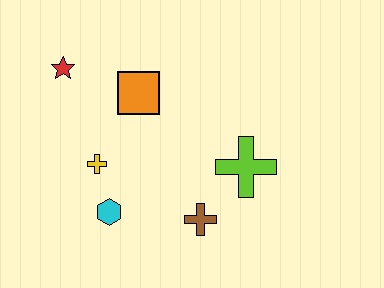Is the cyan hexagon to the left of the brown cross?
Yes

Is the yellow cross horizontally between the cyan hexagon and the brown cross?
No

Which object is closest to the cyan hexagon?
The yellow cross is closest to the cyan hexagon.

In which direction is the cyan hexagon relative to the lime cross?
The cyan hexagon is to the left of the lime cross.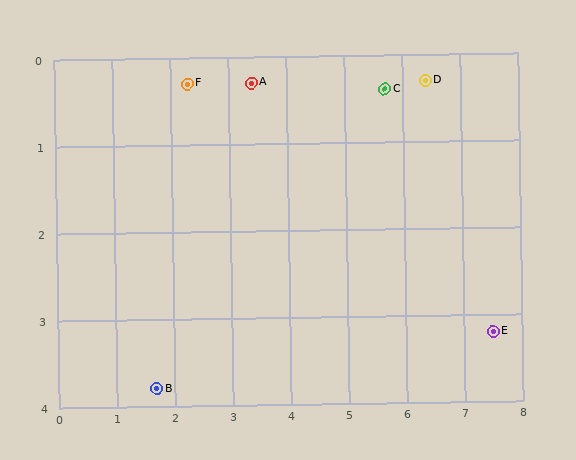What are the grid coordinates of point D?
Point D is at approximately (6.4, 0.3).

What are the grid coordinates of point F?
Point F is at approximately (2.3, 0.3).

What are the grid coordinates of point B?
Point B is at approximately (1.7, 3.8).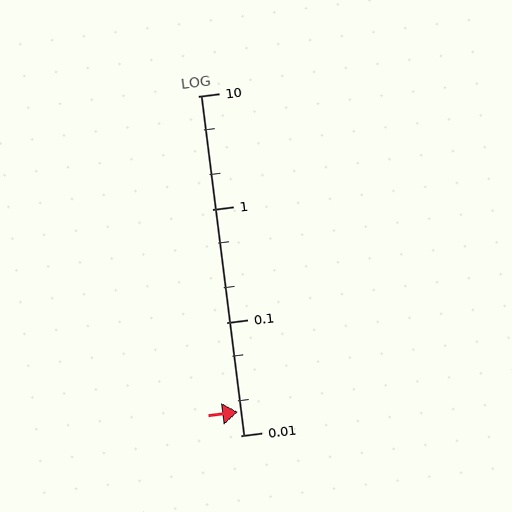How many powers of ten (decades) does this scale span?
The scale spans 3 decades, from 0.01 to 10.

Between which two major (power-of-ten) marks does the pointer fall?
The pointer is between 0.01 and 0.1.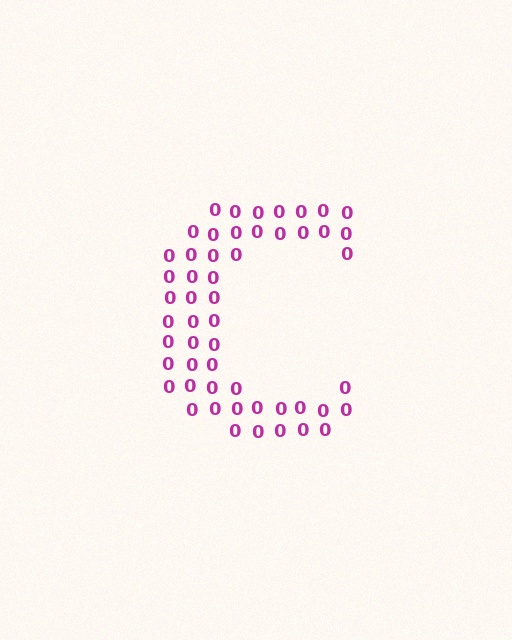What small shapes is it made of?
It is made of small digit 0's.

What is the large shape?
The large shape is the letter C.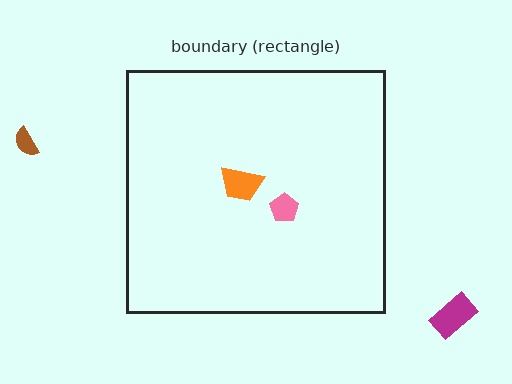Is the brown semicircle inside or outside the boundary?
Outside.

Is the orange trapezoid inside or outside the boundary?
Inside.